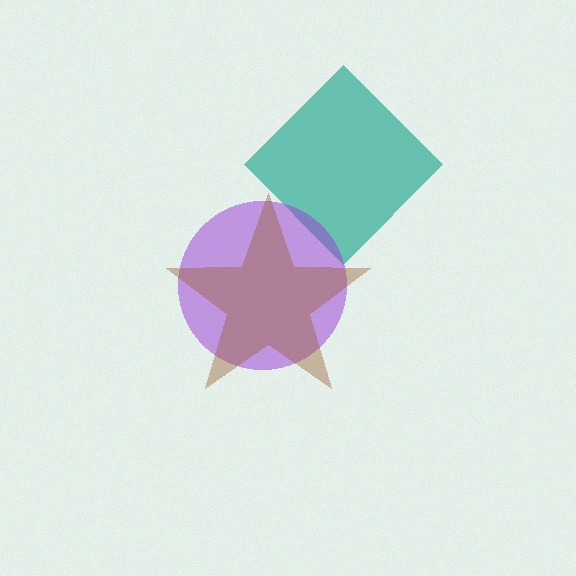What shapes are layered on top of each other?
The layered shapes are: a teal diamond, a purple circle, a brown star.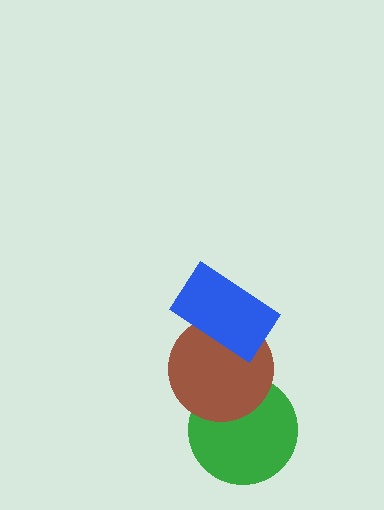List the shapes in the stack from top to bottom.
From top to bottom: the blue rectangle, the brown circle, the green circle.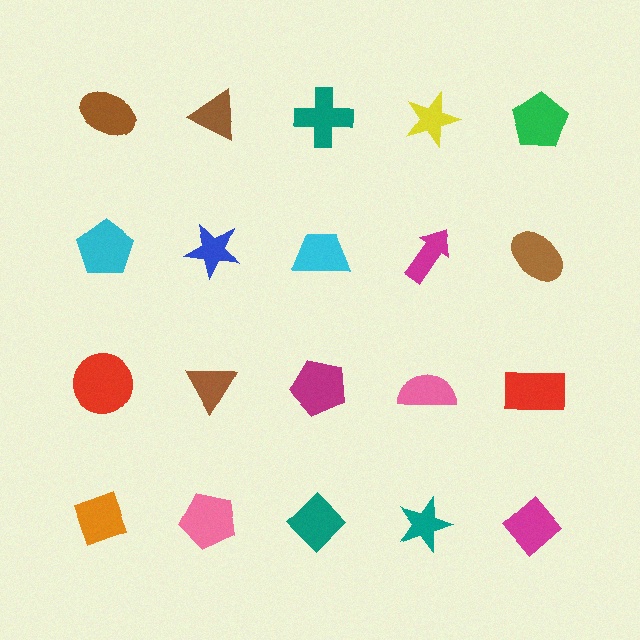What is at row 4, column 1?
An orange diamond.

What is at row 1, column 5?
A green pentagon.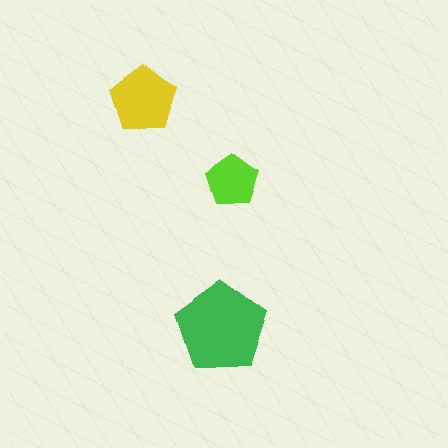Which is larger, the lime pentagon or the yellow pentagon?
The yellow one.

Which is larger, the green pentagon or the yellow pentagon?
The green one.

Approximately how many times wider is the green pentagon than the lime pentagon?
About 1.5 times wider.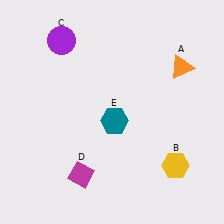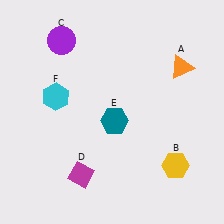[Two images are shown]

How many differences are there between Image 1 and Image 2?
There is 1 difference between the two images.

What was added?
A cyan hexagon (F) was added in Image 2.